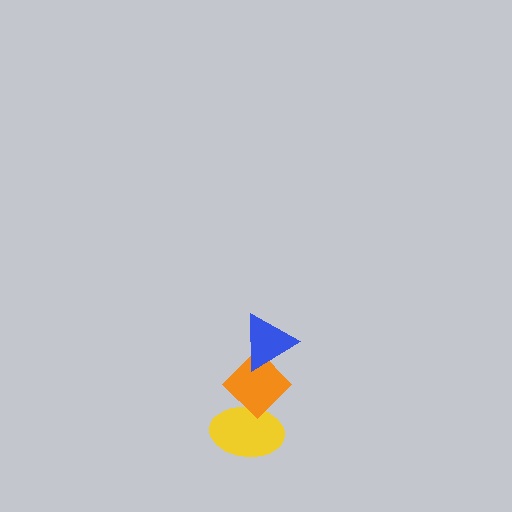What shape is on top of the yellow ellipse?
The orange diamond is on top of the yellow ellipse.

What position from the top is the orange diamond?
The orange diamond is 2nd from the top.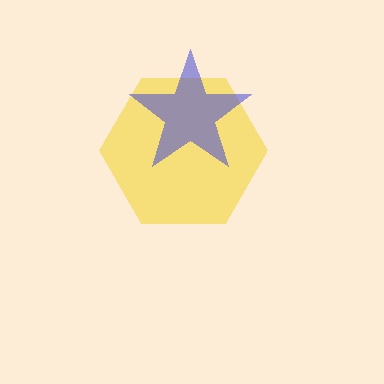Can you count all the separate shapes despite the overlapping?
Yes, there are 2 separate shapes.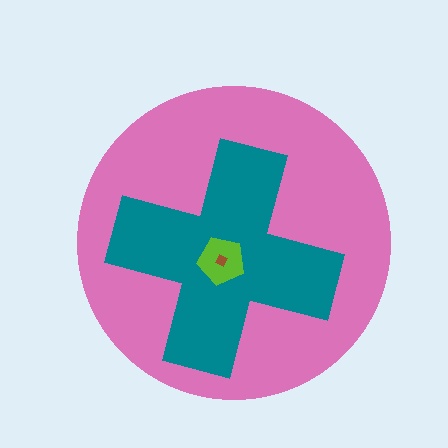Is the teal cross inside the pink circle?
Yes.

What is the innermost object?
The brown diamond.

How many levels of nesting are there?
4.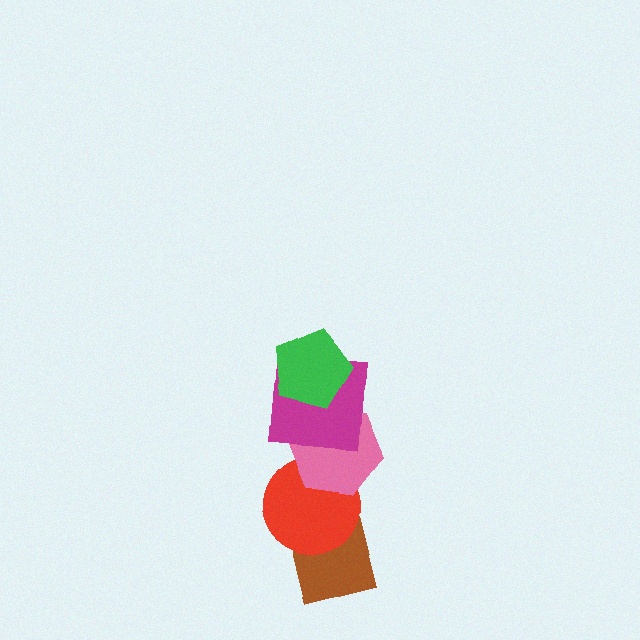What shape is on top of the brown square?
The red circle is on top of the brown square.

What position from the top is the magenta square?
The magenta square is 2nd from the top.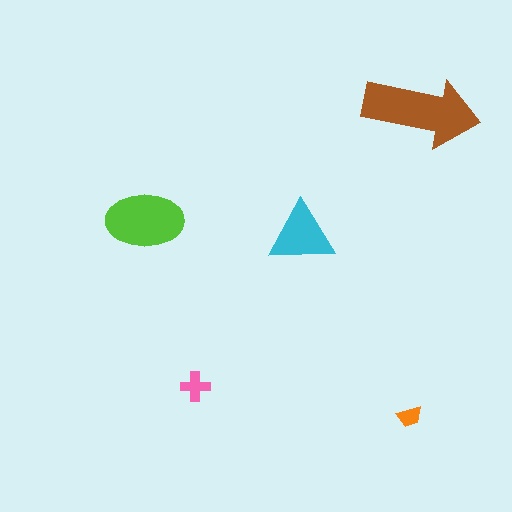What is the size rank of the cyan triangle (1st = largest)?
3rd.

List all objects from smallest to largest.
The orange trapezoid, the pink cross, the cyan triangle, the lime ellipse, the brown arrow.